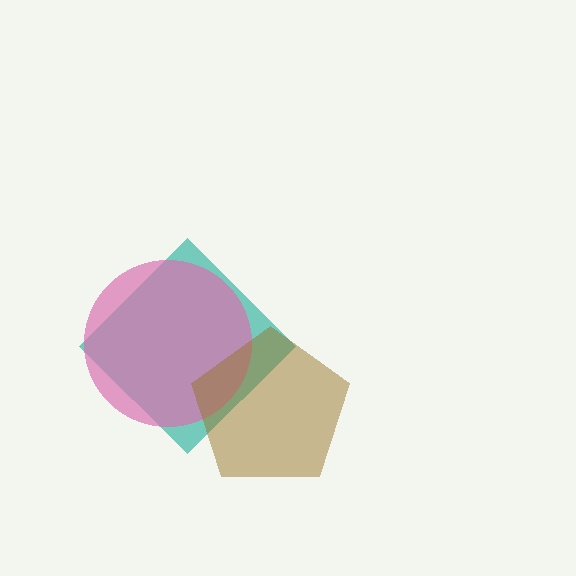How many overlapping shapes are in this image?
There are 3 overlapping shapes in the image.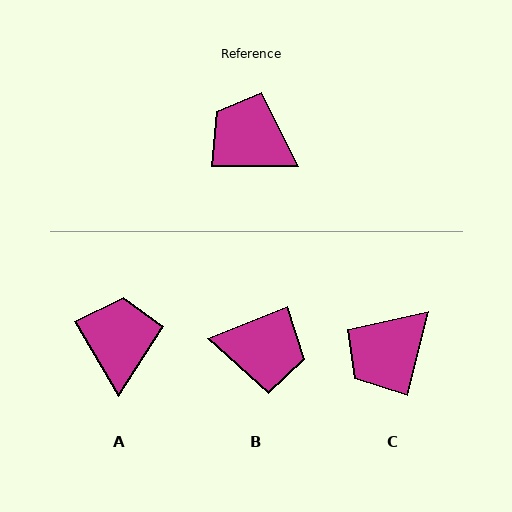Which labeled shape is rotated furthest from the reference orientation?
B, about 158 degrees away.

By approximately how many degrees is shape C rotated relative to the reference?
Approximately 76 degrees counter-clockwise.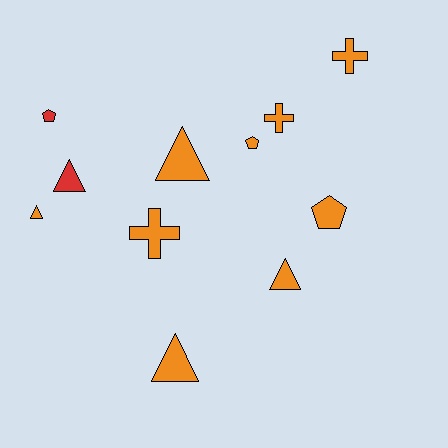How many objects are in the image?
There are 11 objects.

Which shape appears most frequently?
Triangle, with 5 objects.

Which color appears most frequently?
Orange, with 9 objects.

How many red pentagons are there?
There is 1 red pentagon.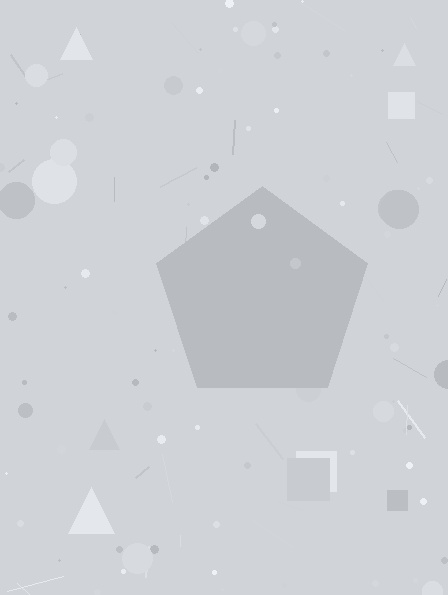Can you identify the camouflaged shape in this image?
The camouflaged shape is a pentagon.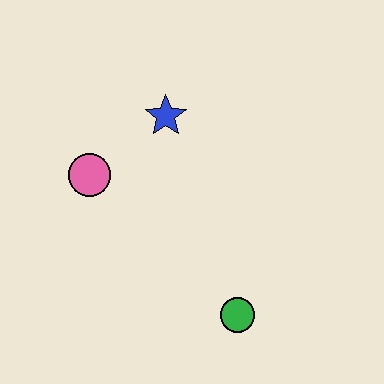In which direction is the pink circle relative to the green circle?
The pink circle is to the left of the green circle.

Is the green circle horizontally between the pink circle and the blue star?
No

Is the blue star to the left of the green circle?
Yes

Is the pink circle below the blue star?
Yes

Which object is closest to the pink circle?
The blue star is closest to the pink circle.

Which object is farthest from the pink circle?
The green circle is farthest from the pink circle.